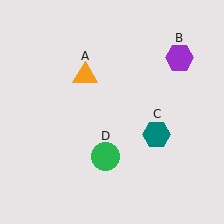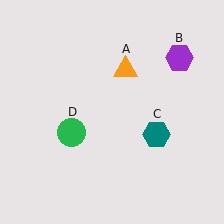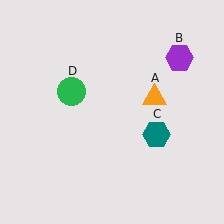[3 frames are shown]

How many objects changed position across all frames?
2 objects changed position: orange triangle (object A), green circle (object D).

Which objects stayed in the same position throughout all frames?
Purple hexagon (object B) and teal hexagon (object C) remained stationary.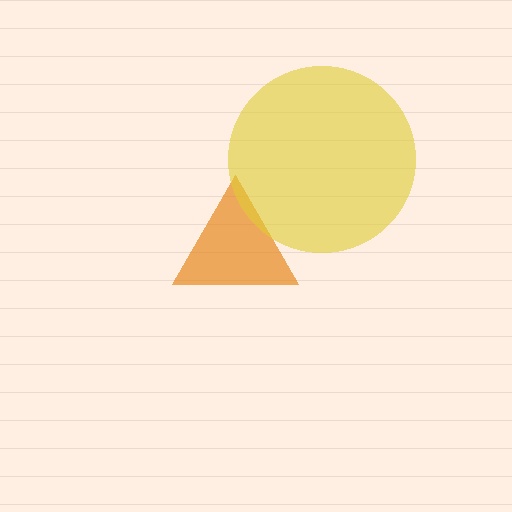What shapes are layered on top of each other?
The layered shapes are: an orange triangle, a yellow circle.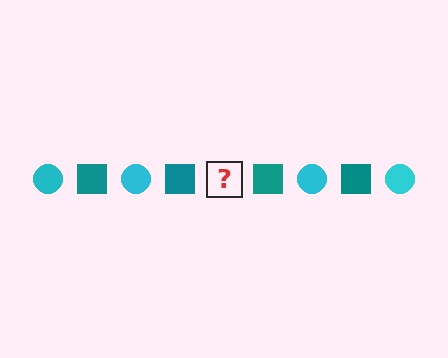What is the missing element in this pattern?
The missing element is a cyan circle.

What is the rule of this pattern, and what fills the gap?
The rule is that the pattern alternates between cyan circle and teal square. The gap should be filled with a cyan circle.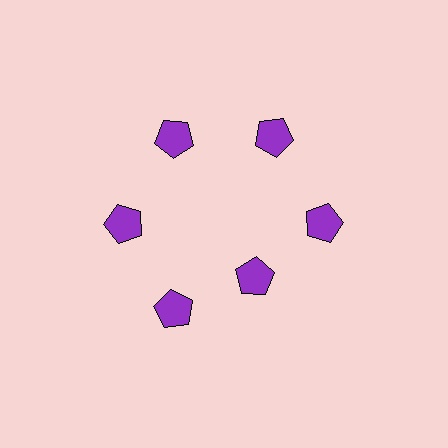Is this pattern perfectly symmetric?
No. The 6 purple pentagons are arranged in a ring, but one element near the 5 o'clock position is pulled inward toward the center, breaking the 6-fold rotational symmetry.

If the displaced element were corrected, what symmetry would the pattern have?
It would have 6-fold rotational symmetry — the pattern would map onto itself every 60 degrees.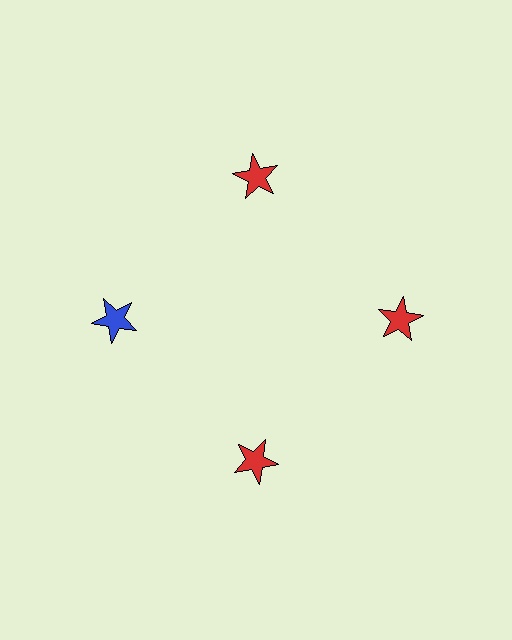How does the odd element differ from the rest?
It has a different color: blue instead of red.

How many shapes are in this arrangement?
There are 4 shapes arranged in a ring pattern.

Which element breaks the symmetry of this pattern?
The blue star at roughly the 9 o'clock position breaks the symmetry. All other shapes are red stars.